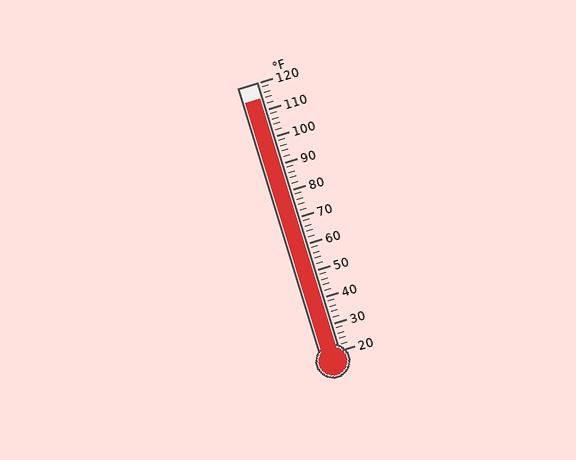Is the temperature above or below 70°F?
The temperature is above 70°F.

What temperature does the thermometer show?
The thermometer shows approximately 114°F.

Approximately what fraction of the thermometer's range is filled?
The thermometer is filled to approximately 95% of its range.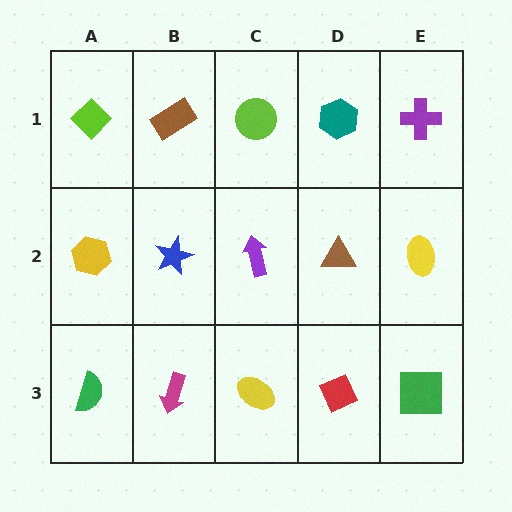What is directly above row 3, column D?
A brown triangle.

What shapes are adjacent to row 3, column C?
A purple arrow (row 2, column C), a magenta arrow (row 3, column B), a red diamond (row 3, column D).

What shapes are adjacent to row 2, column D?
A teal hexagon (row 1, column D), a red diamond (row 3, column D), a purple arrow (row 2, column C), a yellow ellipse (row 2, column E).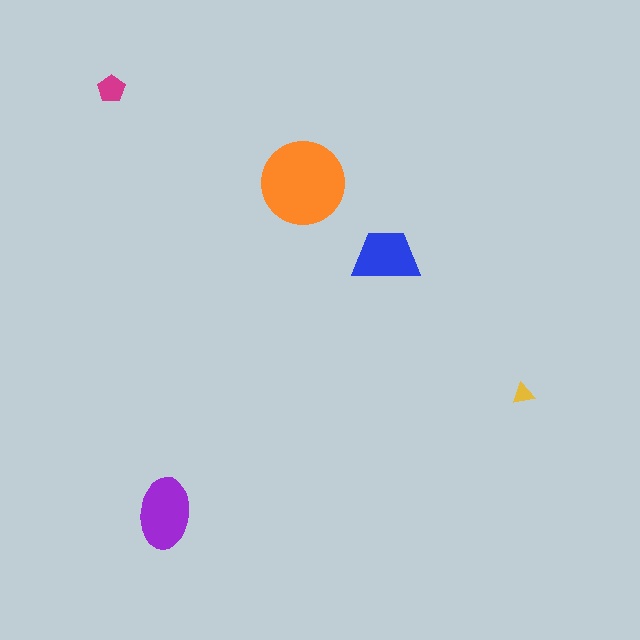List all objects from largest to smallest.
The orange circle, the purple ellipse, the blue trapezoid, the magenta pentagon, the yellow triangle.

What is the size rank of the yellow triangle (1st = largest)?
5th.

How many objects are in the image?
There are 5 objects in the image.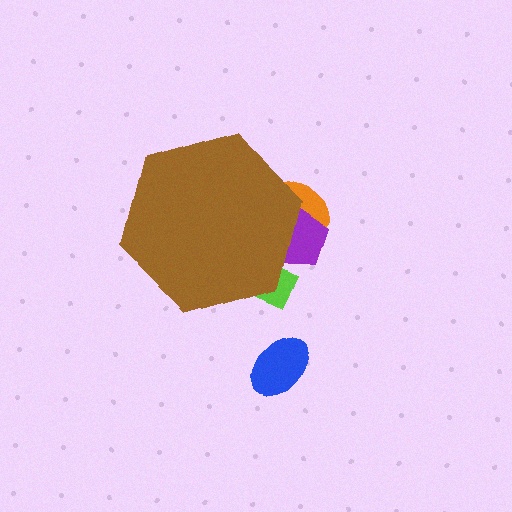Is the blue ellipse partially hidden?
No, the blue ellipse is fully visible.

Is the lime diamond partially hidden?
Yes, the lime diamond is partially hidden behind the brown hexagon.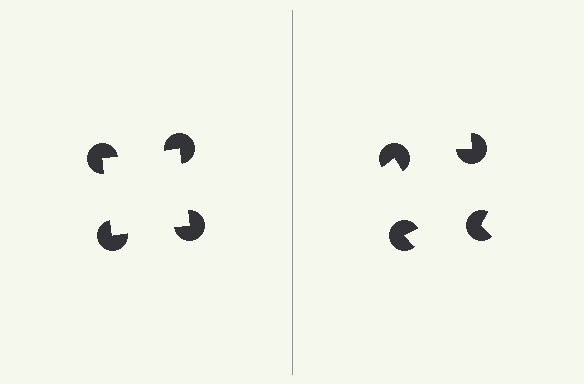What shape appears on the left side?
An illusory square.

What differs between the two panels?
The pac-man discs are positioned identically on both sides; only the wedge orientations differ. On the left they align to a square; on the right they are misaligned.